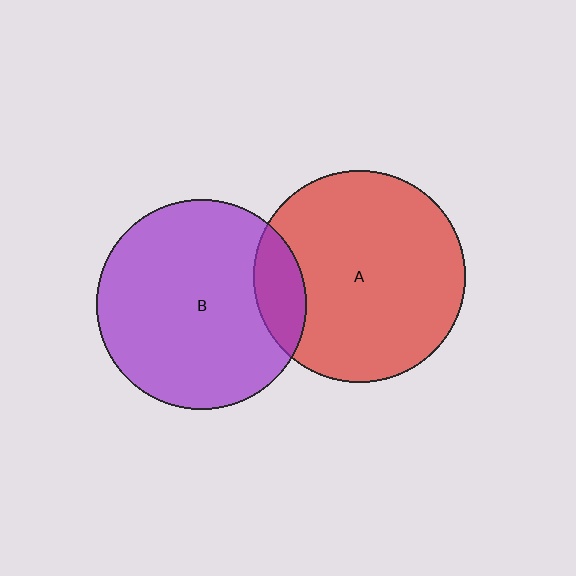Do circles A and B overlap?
Yes.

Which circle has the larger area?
Circle A (red).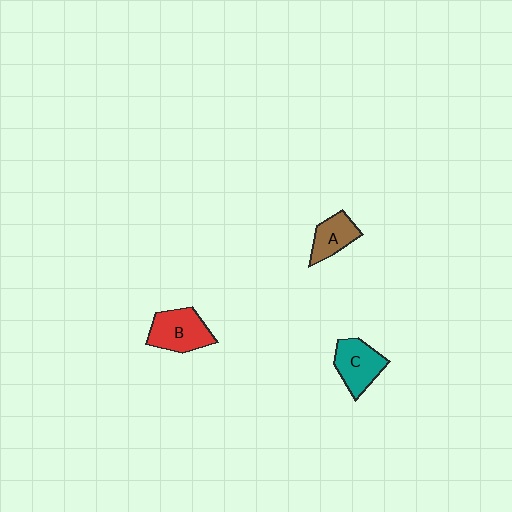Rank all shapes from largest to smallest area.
From largest to smallest: B (red), C (teal), A (brown).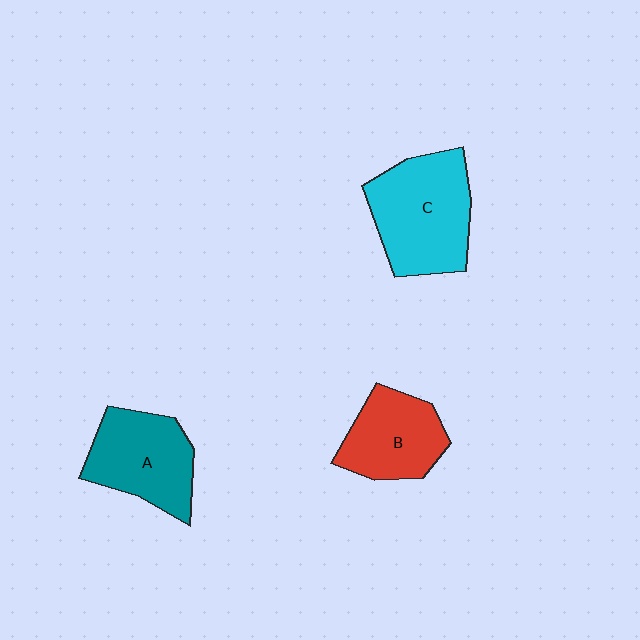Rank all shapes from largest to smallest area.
From largest to smallest: C (cyan), A (teal), B (red).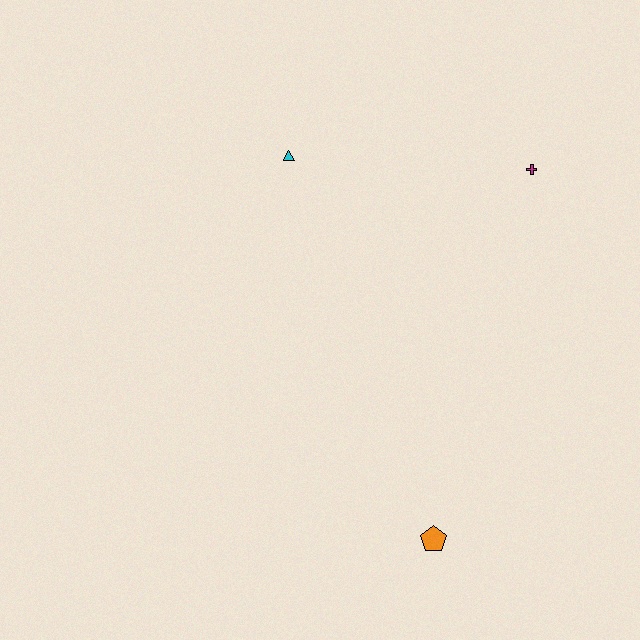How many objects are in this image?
There are 3 objects.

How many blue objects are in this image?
There are no blue objects.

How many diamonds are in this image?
There are no diamonds.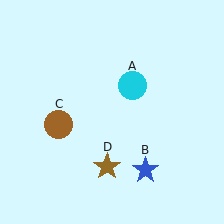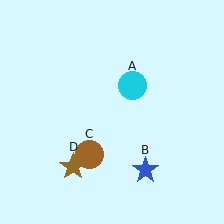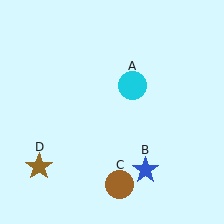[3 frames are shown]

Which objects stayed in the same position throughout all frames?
Cyan circle (object A) and blue star (object B) remained stationary.